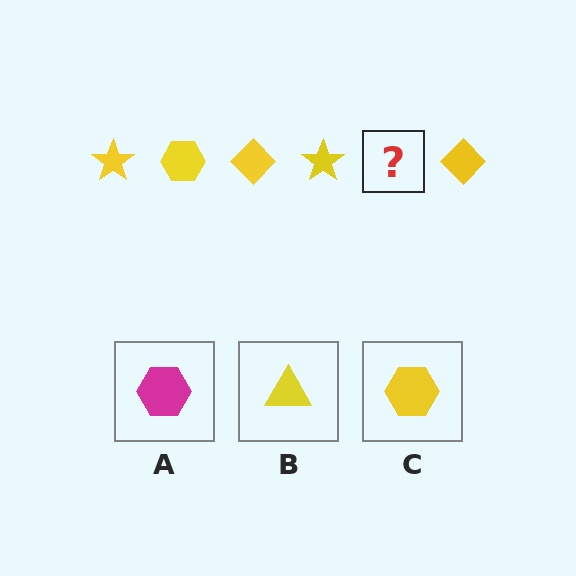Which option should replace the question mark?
Option C.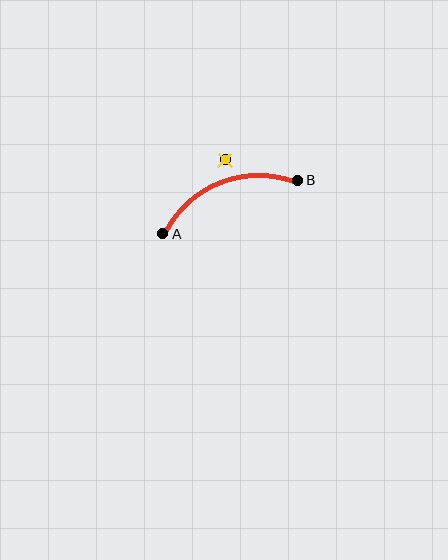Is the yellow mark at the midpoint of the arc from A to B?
No — the yellow mark does not lie on the arc at all. It sits slightly outside the curve.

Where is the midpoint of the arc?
The arc midpoint is the point on the curve farthest from the straight line joining A and B. It sits above that line.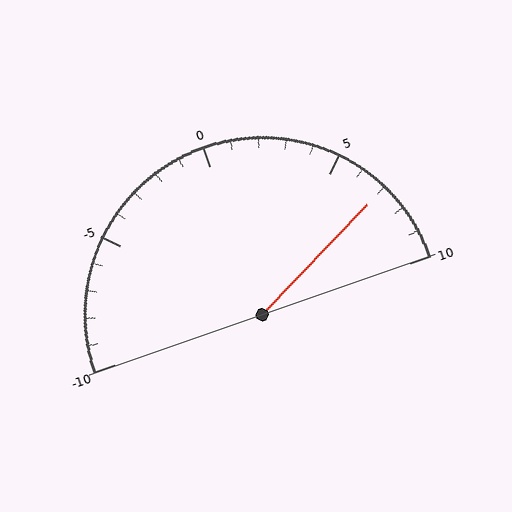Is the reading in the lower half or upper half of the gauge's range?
The reading is in the upper half of the range (-10 to 10).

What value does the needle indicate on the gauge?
The needle indicates approximately 7.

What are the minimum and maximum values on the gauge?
The gauge ranges from -10 to 10.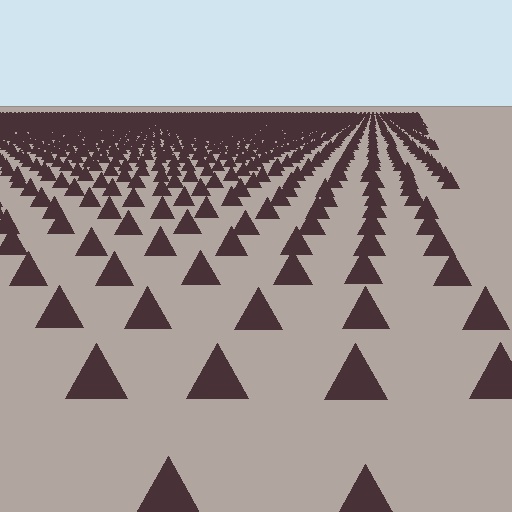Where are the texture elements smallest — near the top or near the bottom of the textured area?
Near the top.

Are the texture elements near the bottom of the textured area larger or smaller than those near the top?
Larger. Near the bottom, elements are closer to the viewer and appear at a bigger on-screen size.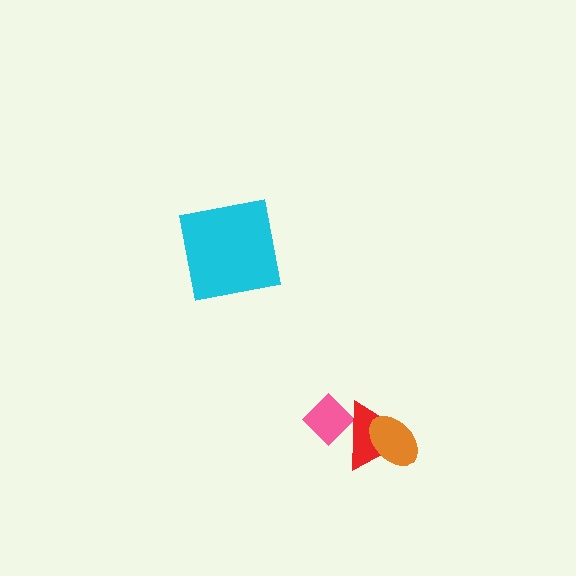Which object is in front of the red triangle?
The orange ellipse is in front of the red triangle.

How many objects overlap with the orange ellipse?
1 object overlaps with the orange ellipse.